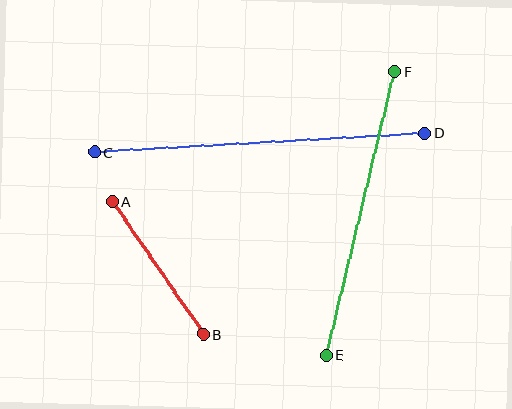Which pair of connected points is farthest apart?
Points C and D are farthest apart.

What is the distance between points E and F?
The distance is approximately 292 pixels.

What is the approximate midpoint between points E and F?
The midpoint is at approximately (360, 213) pixels.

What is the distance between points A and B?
The distance is approximately 161 pixels.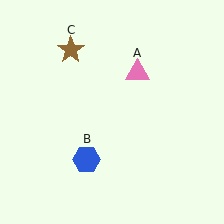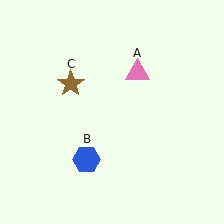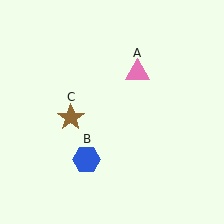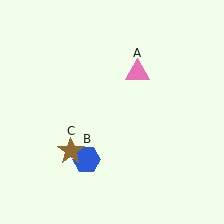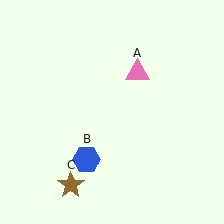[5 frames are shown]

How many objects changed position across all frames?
1 object changed position: brown star (object C).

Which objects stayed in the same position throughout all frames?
Pink triangle (object A) and blue hexagon (object B) remained stationary.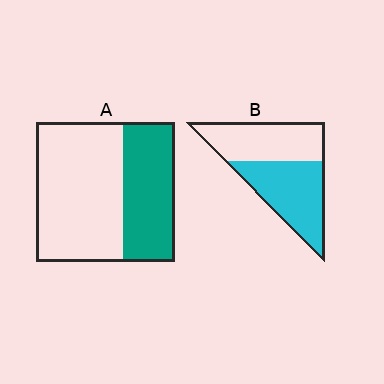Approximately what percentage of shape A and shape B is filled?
A is approximately 35% and B is approximately 50%.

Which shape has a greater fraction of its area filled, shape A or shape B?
Shape B.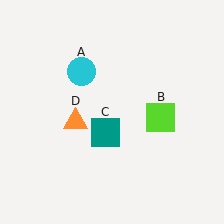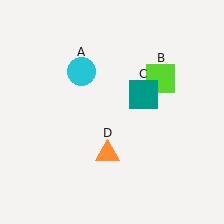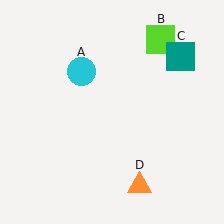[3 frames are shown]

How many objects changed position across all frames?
3 objects changed position: lime square (object B), teal square (object C), orange triangle (object D).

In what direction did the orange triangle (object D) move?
The orange triangle (object D) moved down and to the right.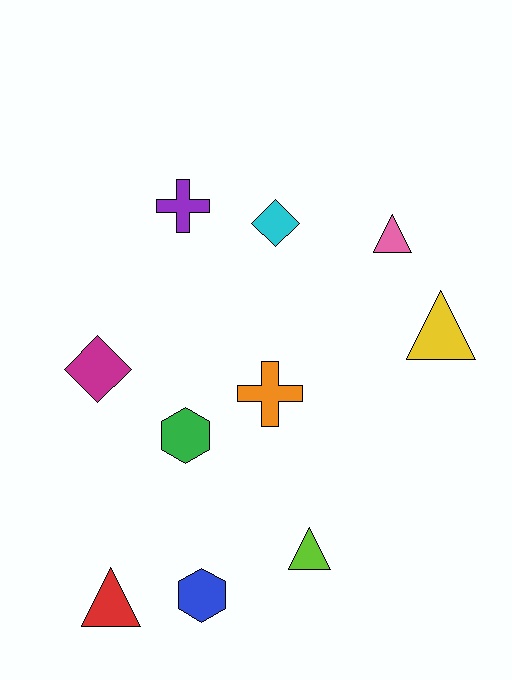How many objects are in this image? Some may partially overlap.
There are 10 objects.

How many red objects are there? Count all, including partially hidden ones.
There is 1 red object.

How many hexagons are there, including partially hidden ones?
There are 2 hexagons.